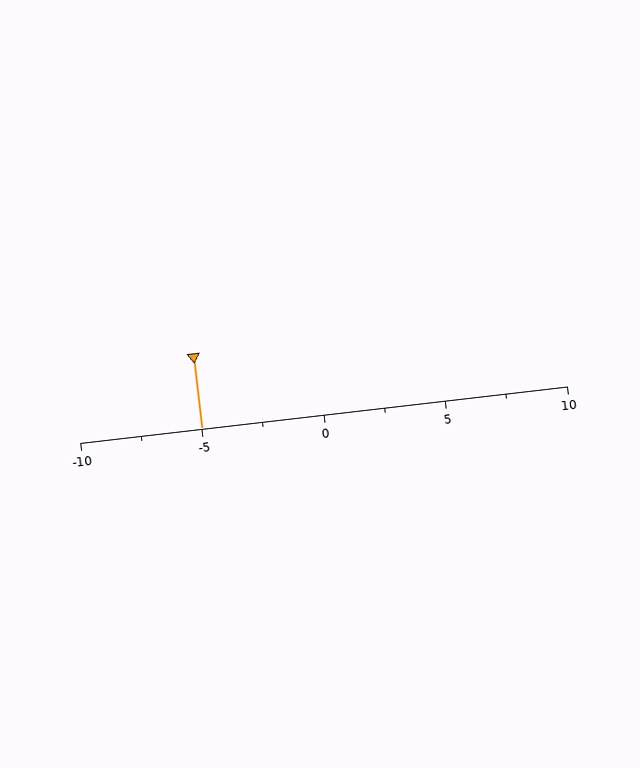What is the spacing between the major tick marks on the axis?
The major ticks are spaced 5 apart.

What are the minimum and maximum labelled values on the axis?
The axis runs from -10 to 10.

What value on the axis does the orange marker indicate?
The marker indicates approximately -5.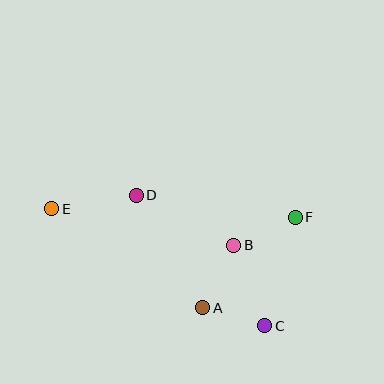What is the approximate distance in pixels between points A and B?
The distance between A and B is approximately 70 pixels.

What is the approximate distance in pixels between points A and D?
The distance between A and D is approximately 131 pixels.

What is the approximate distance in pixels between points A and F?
The distance between A and F is approximately 130 pixels.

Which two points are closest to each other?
Points A and C are closest to each other.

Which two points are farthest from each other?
Points E and F are farthest from each other.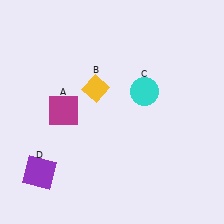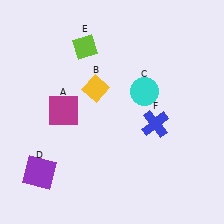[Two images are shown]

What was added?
A lime diamond (E), a blue cross (F) were added in Image 2.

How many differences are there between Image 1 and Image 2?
There are 2 differences between the two images.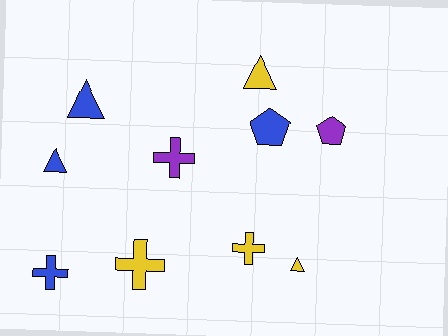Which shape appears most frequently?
Cross, with 4 objects.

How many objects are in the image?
There are 10 objects.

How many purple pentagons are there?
There is 1 purple pentagon.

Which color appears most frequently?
Blue, with 4 objects.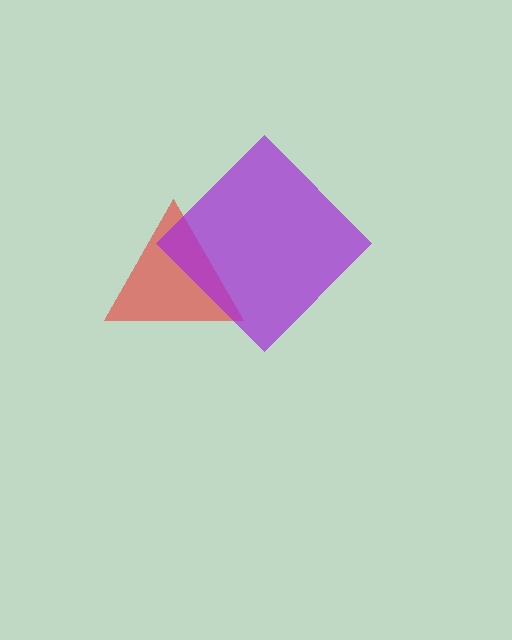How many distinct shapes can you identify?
There are 2 distinct shapes: a red triangle, a purple diamond.